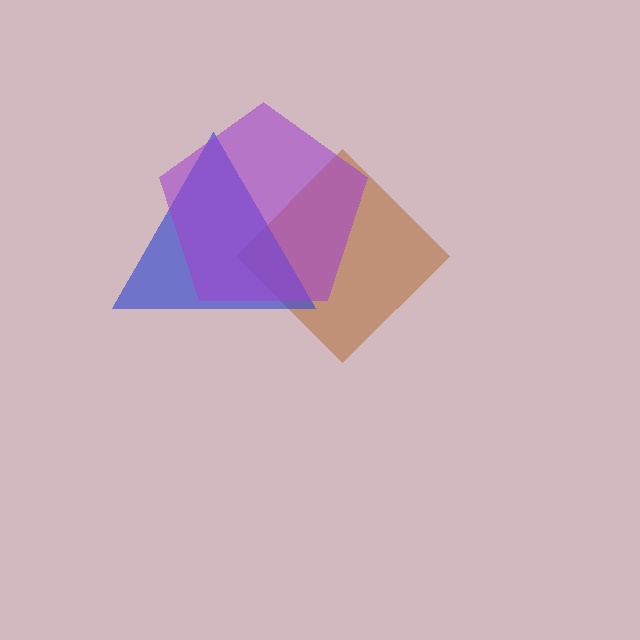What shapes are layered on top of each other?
The layered shapes are: a brown diamond, a blue triangle, a purple pentagon.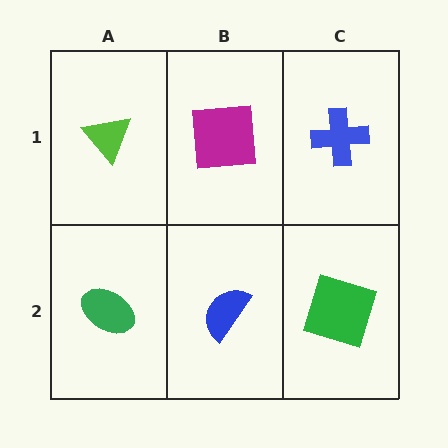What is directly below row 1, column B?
A blue semicircle.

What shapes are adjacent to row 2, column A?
A lime triangle (row 1, column A), a blue semicircle (row 2, column B).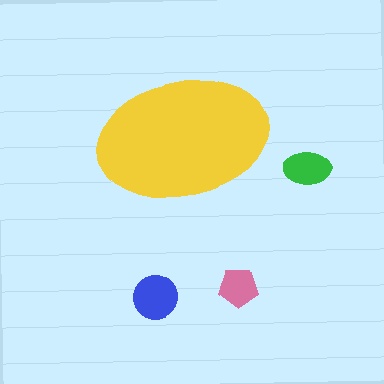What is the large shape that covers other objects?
A yellow ellipse.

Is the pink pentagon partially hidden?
No, the pink pentagon is fully visible.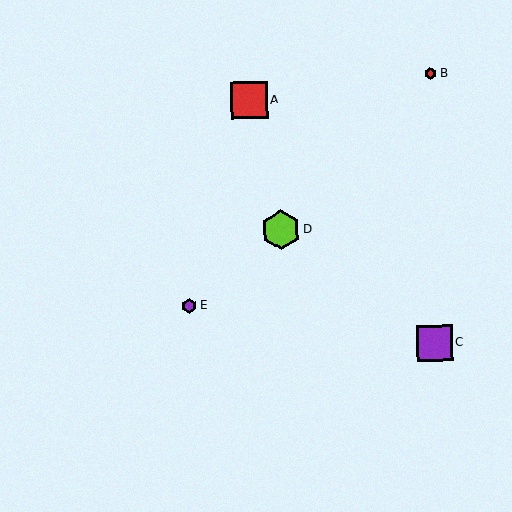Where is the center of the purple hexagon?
The center of the purple hexagon is at (190, 306).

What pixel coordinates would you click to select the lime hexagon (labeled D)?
Click at (281, 230) to select the lime hexagon D.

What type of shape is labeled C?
Shape C is a purple square.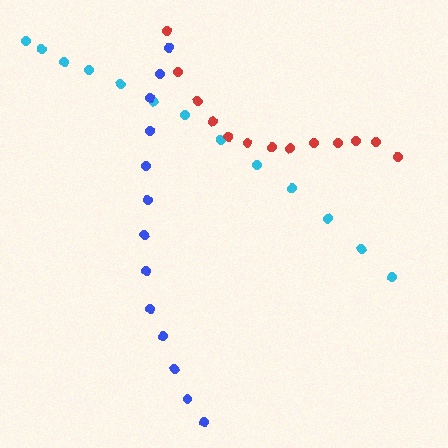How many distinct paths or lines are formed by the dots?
There are 3 distinct paths.